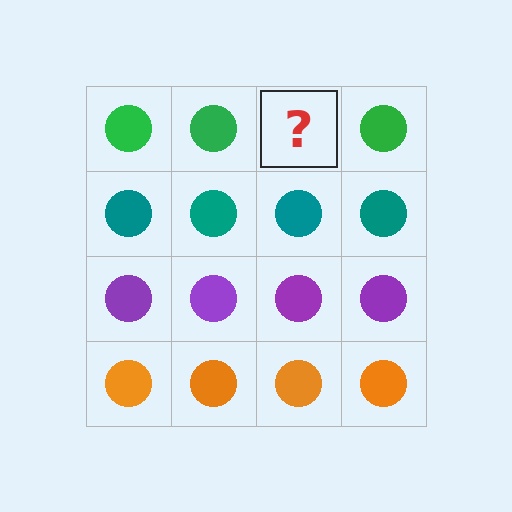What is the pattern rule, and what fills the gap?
The rule is that each row has a consistent color. The gap should be filled with a green circle.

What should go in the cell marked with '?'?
The missing cell should contain a green circle.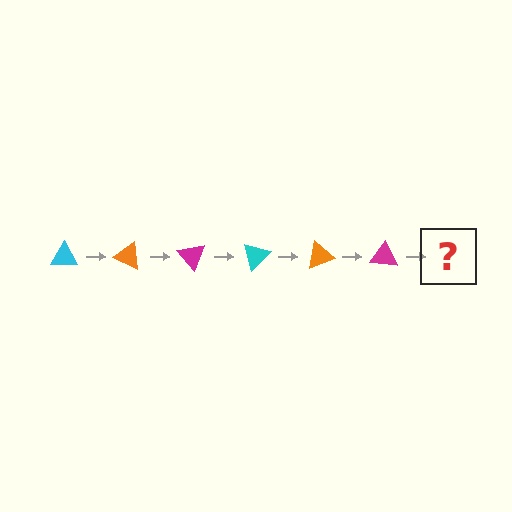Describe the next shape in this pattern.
It should be a cyan triangle, rotated 150 degrees from the start.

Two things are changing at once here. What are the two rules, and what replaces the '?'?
The two rules are that it rotates 25 degrees each step and the color cycles through cyan, orange, and magenta. The '?' should be a cyan triangle, rotated 150 degrees from the start.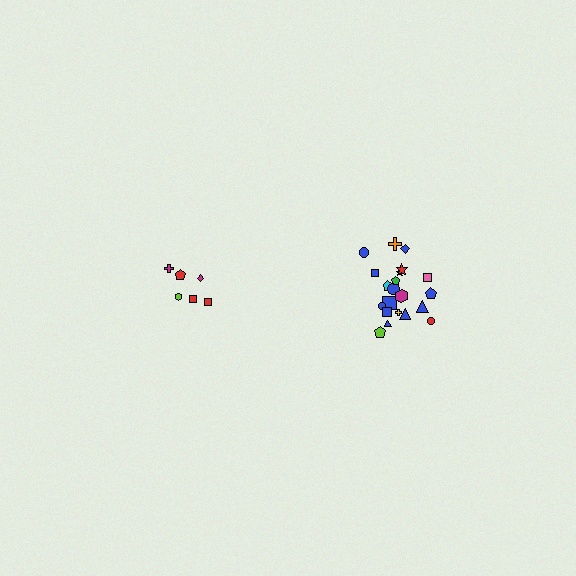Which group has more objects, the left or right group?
The right group.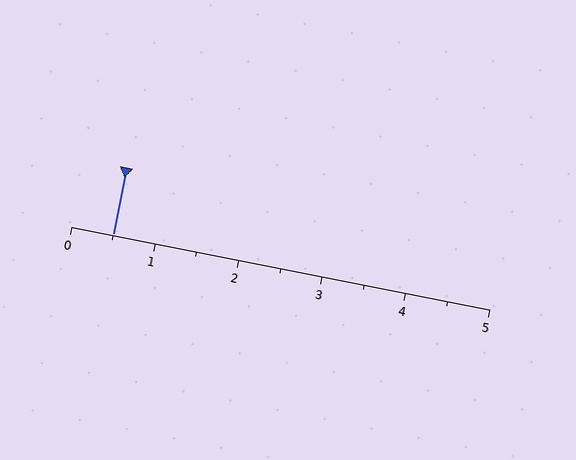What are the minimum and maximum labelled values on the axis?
The axis runs from 0 to 5.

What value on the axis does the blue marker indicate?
The marker indicates approximately 0.5.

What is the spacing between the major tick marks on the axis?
The major ticks are spaced 1 apart.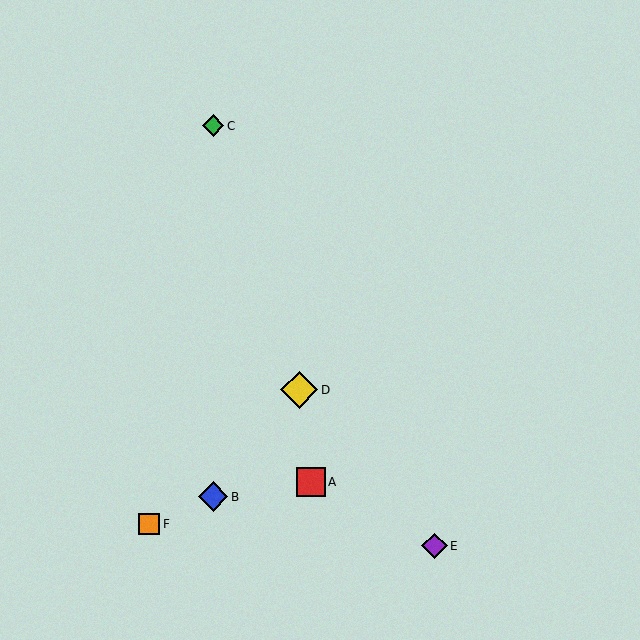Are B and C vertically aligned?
Yes, both are at x≈213.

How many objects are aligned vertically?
2 objects (B, C) are aligned vertically.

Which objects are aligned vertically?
Objects B, C are aligned vertically.